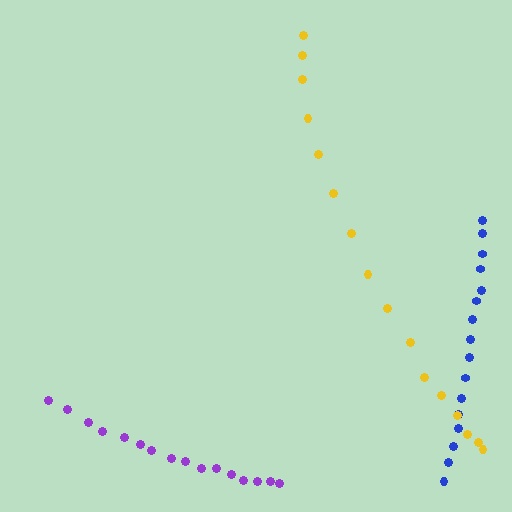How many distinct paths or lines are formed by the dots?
There are 3 distinct paths.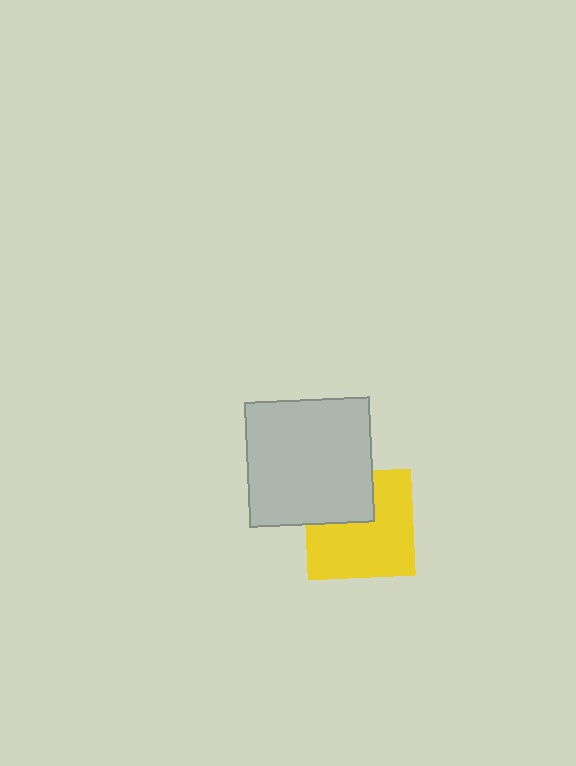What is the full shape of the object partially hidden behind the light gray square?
The partially hidden object is a yellow square.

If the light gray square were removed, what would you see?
You would see the complete yellow square.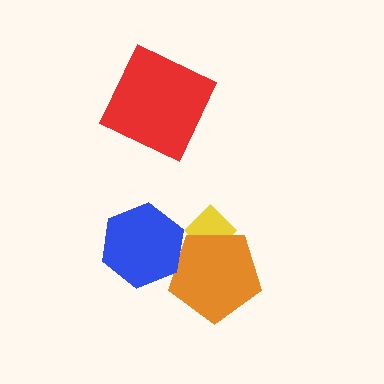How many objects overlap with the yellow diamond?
1 object overlaps with the yellow diamond.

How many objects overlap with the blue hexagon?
1 object overlaps with the blue hexagon.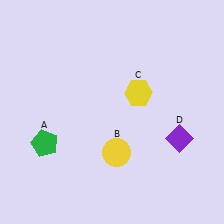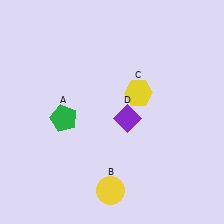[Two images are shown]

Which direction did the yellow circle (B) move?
The yellow circle (B) moved down.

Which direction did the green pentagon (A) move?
The green pentagon (A) moved up.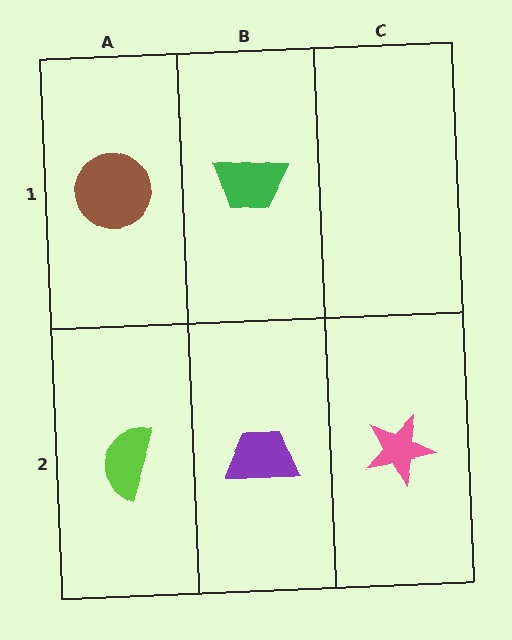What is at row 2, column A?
A lime semicircle.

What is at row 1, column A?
A brown circle.